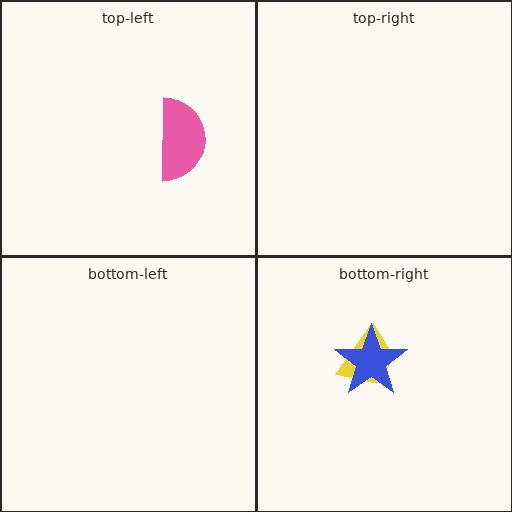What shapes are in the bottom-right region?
The yellow trapezoid, the blue star.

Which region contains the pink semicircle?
The top-left region.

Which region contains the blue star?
The bottom-right region.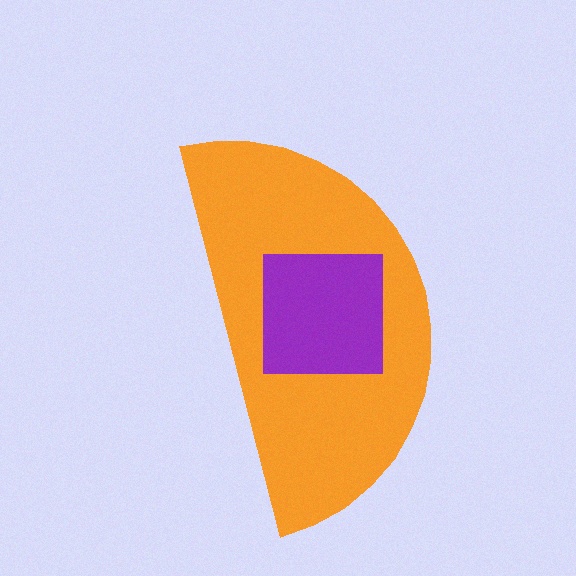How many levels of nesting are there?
2.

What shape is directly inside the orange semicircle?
The purple square.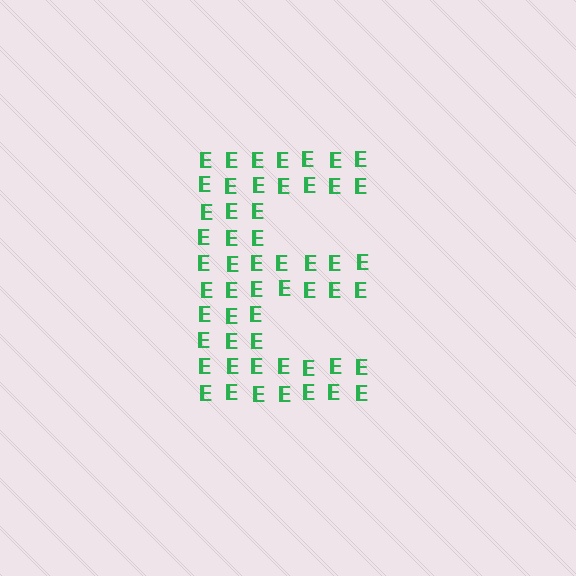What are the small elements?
The small elements are letter E's.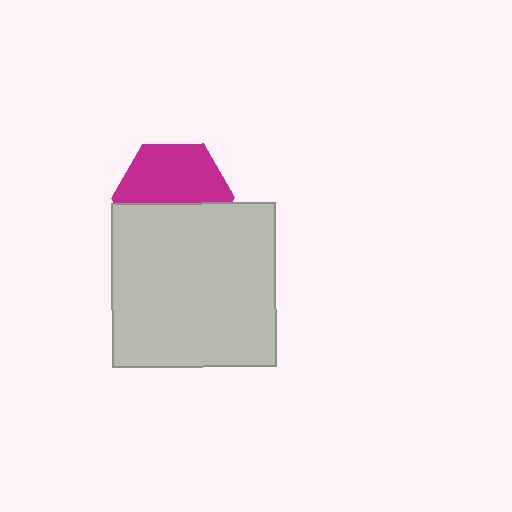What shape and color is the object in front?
The object in front is a light gray square.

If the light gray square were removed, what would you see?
You would see the complete magenta hexagon.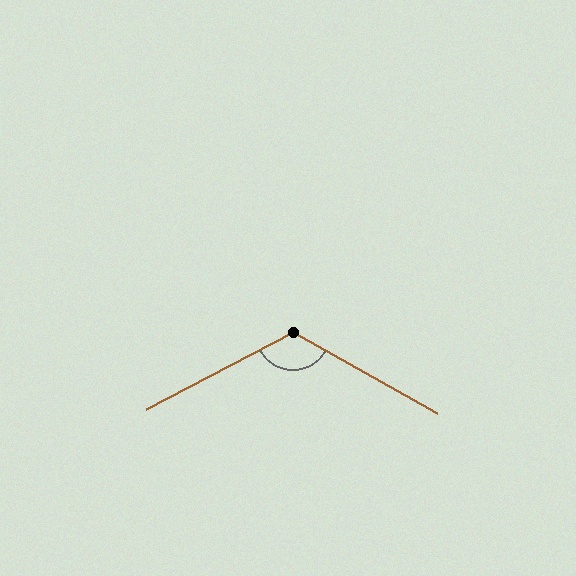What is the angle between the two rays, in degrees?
Approximately 123 degrees.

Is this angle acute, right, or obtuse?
It is obtuse.